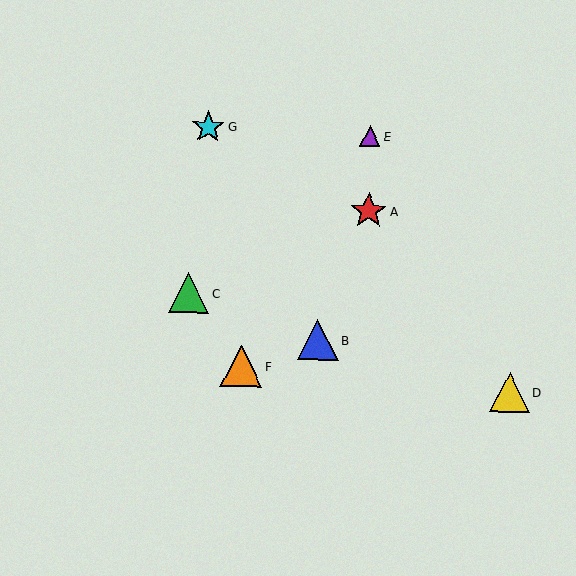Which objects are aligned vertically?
Objects A, E are aligned vertically.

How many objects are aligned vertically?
2 objects (A, E) are aligned vertically.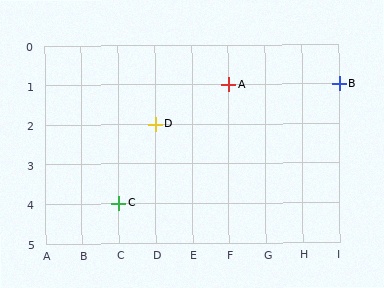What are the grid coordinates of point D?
Point D is at grid coordinates (D, 2).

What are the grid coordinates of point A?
Point A is at grid coordinates (F, 1).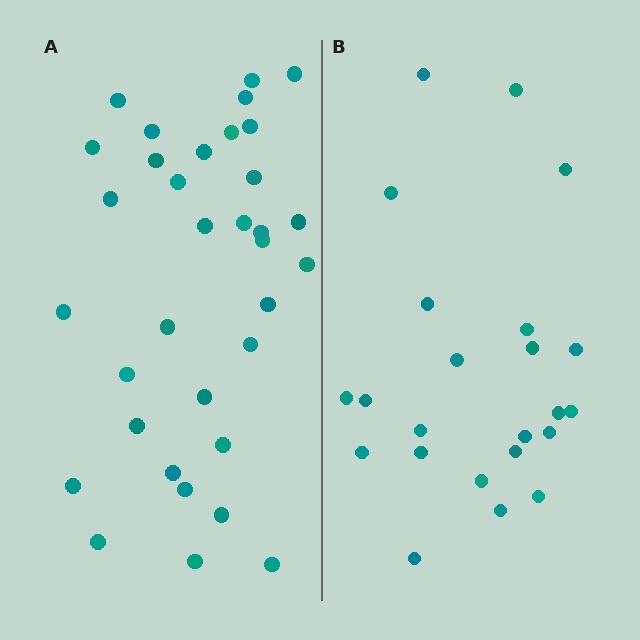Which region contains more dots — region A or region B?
Region A (the left region) has more dots.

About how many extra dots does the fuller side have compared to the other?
Region A has roughly 12 or so more dots than region B.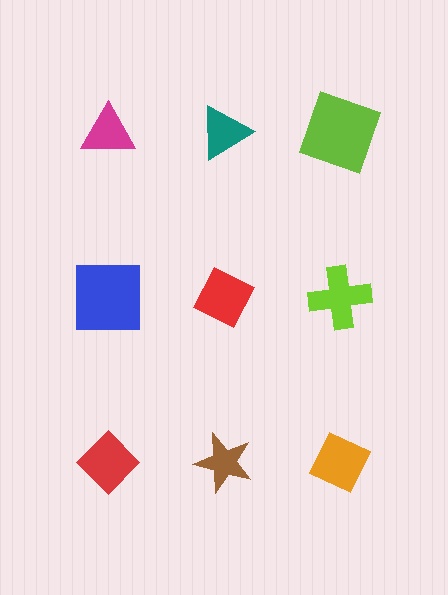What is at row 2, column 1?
A blue square.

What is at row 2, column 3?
A lime cross.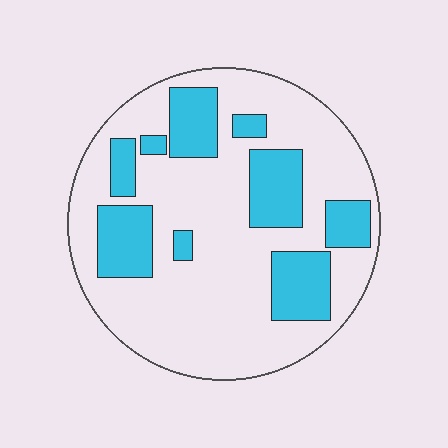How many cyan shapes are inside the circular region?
9.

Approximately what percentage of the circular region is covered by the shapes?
Approximately 30%.